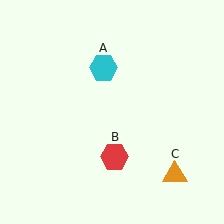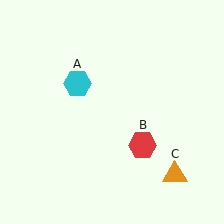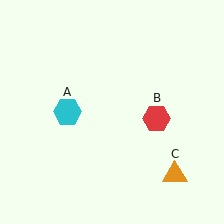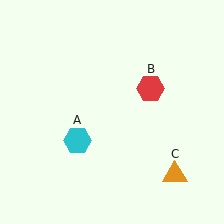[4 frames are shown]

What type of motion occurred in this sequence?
The cyan hexagon (object A), red hexagon (object B) rotated counterclockwise around the center of the scene.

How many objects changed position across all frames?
2 objects changed position: cyan hexagon (object A), red hexagon (object B).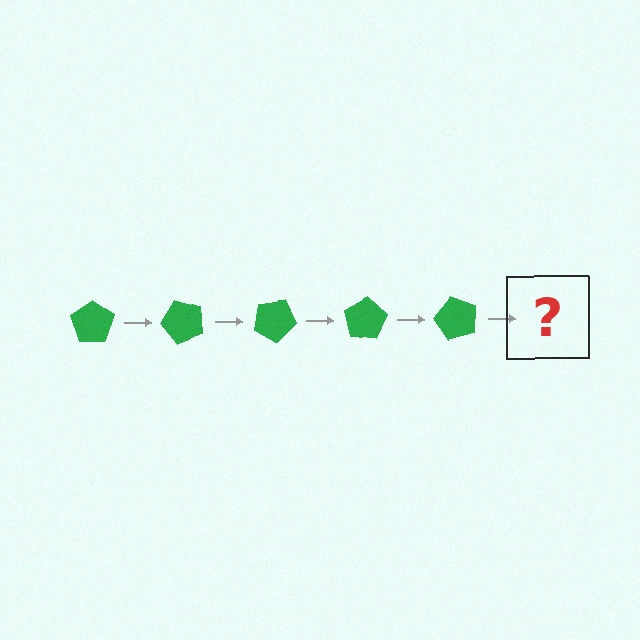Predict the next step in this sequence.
The next step is a green pentagon rotated 250 degrees.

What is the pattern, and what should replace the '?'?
The pattern is that the pentagon rotates 50 degrees each step. The '?' should be a green pentagon rotated 250 degrees.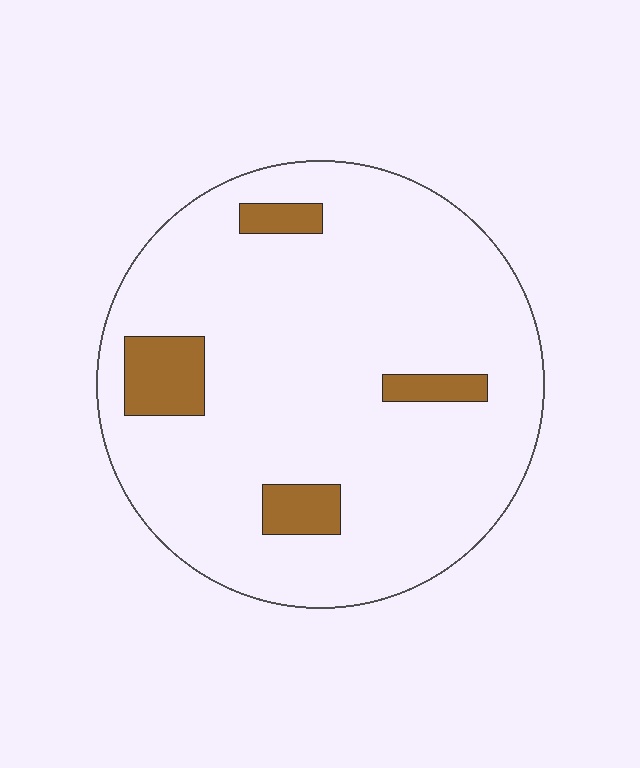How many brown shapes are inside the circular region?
4.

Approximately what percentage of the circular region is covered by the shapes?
Approximately 10%.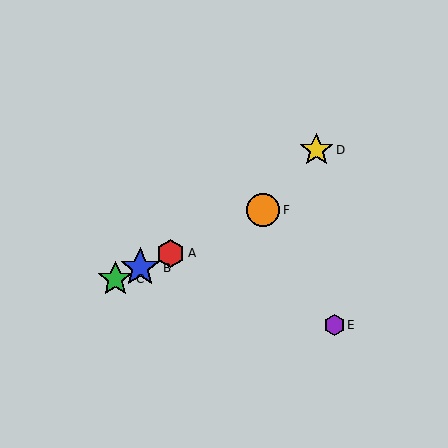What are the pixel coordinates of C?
Object C is at (115, 279).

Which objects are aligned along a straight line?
Objects A, B, C, F are aligned along a straight line.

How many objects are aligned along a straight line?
4 objects (A, B, C, F) are aligned along a straight line.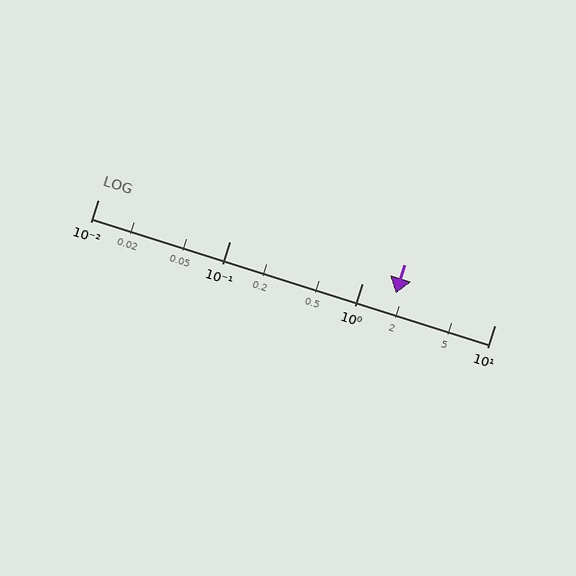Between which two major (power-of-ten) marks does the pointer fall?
The pointer is between 1 and 10.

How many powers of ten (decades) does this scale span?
The scale spans 3 decades, from 0.01 to 10.